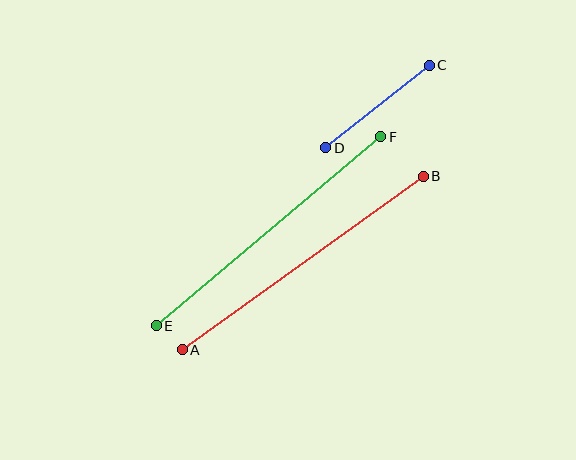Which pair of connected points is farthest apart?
Points A and B are farthest apart.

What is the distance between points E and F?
The distance is approximately 294 pixels.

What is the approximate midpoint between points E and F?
The midpoint is at approximately (269, 231) pixels.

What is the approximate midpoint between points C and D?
The midpoint is at approximately (378, 106) pixels.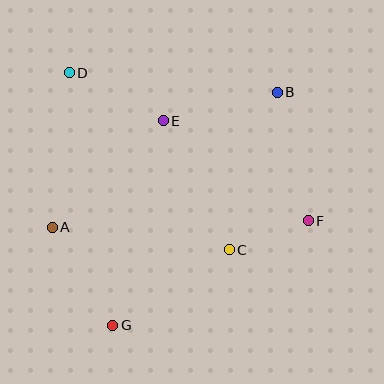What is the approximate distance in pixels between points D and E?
The distance between D and E is approximately 105 pixels.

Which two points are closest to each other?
Points C and F are closest to each other.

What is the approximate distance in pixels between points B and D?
The distance between B and D is approximately 209 pixels.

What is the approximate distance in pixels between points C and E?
The distance between C and E is approximately 145 pixels.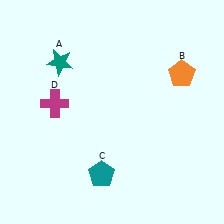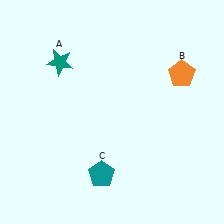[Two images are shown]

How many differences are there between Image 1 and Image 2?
There is 1 difference between the two images.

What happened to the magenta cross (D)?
The magenta cross (D) was removed in Image 2. It was in the top-left area of Image 1.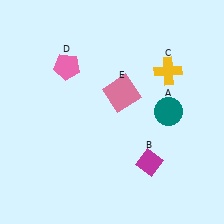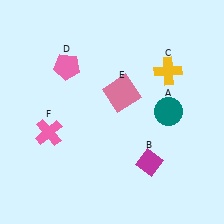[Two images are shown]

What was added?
A pink cross (F) was added in Image 2.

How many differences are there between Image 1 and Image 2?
There is 1 difference between the two images.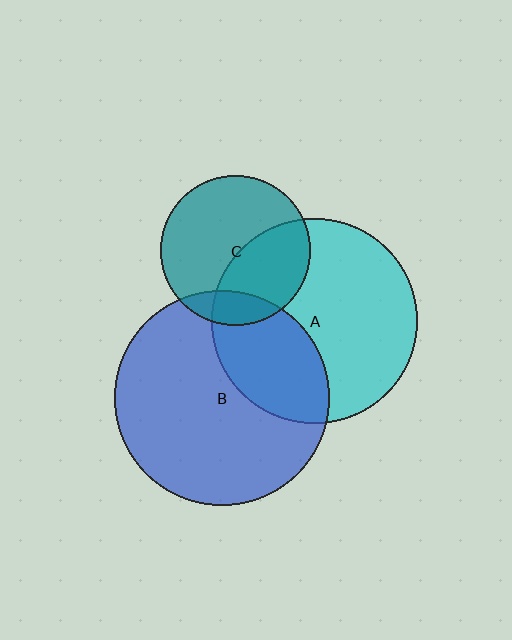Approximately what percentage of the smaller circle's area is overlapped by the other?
Approximately 15%.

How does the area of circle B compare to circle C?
Approximately 2.1 times.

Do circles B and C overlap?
Yes.